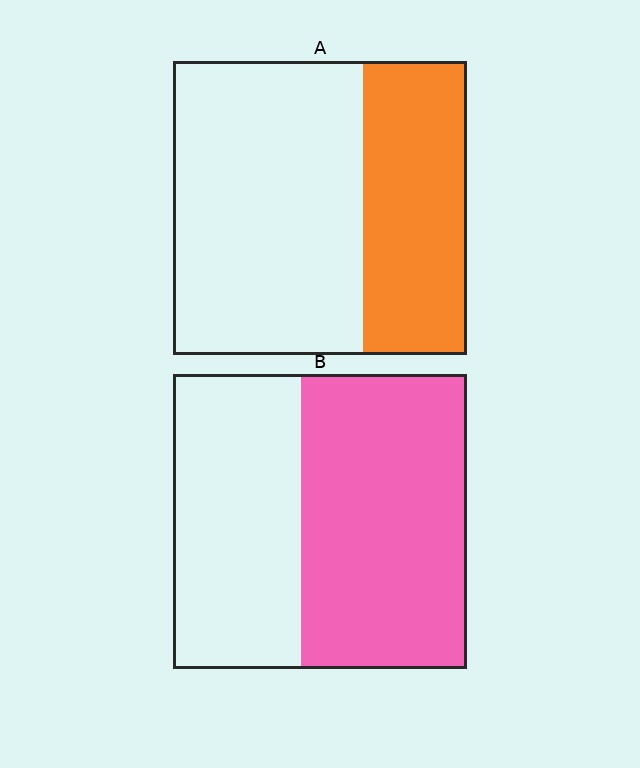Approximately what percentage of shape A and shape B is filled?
A is approximately 35% and B is approximately 55%.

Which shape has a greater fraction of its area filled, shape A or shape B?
Shape B.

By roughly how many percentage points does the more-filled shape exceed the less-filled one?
By roughly 20 percentage points (B over A).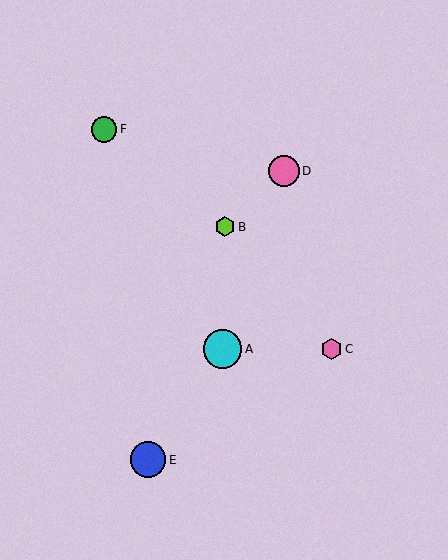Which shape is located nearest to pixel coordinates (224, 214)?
The lime hexagon (labeled B) at (225, 227) is nearest to that location.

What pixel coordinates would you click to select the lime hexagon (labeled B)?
Click at (225, 227) to select the lime hexagon B.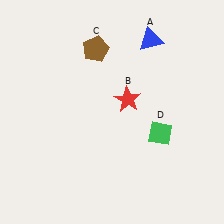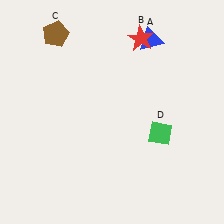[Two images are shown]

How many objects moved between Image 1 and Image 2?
2 objects moved between the two images.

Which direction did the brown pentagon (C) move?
The brown pentagon (C) moved left.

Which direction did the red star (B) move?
The red star (B) moved up.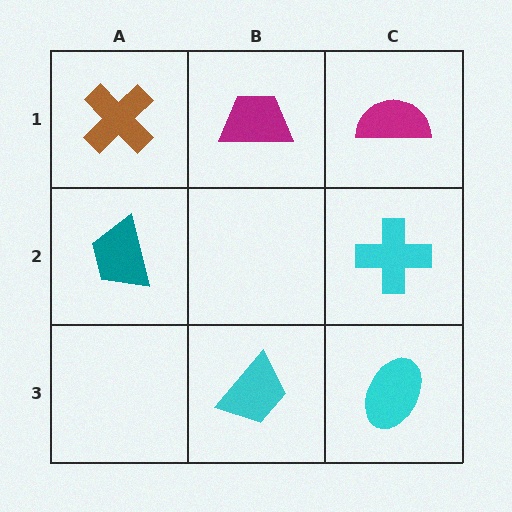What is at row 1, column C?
A magenta semicircle.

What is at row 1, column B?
A magenta trapezoid.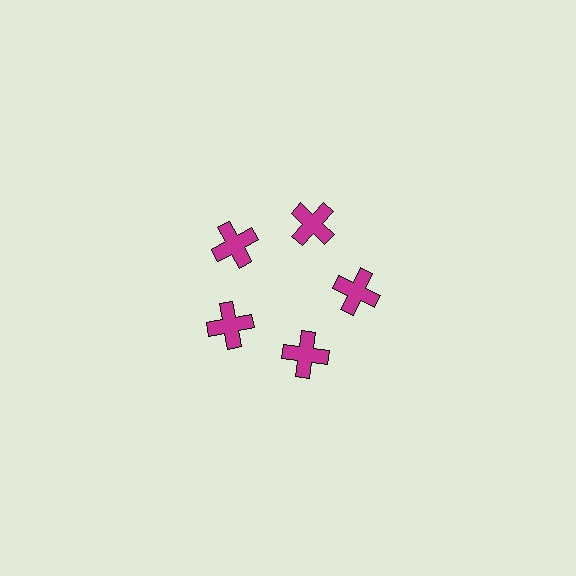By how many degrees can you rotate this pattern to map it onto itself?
The pattern maps onto itself every 72 degrees of rotation.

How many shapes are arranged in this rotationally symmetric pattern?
There are 5 shapes, arranged in 5 groups of 1.